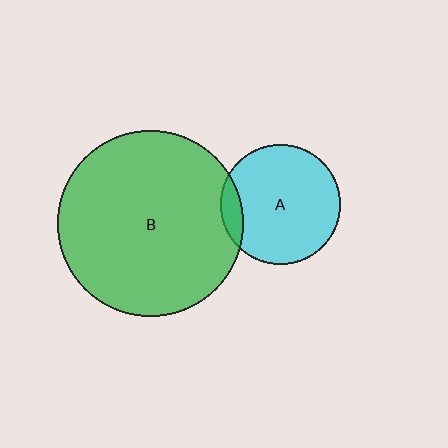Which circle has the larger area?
Circle B (green).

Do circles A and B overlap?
Yes.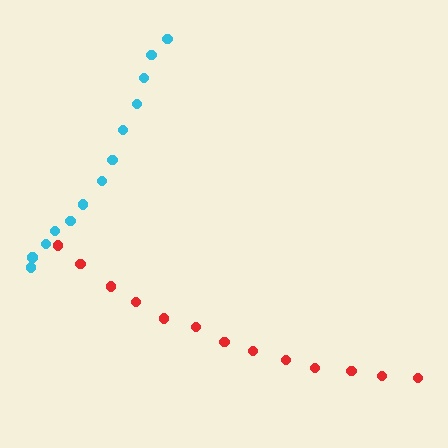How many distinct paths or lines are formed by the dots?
There are 2 distinct paths.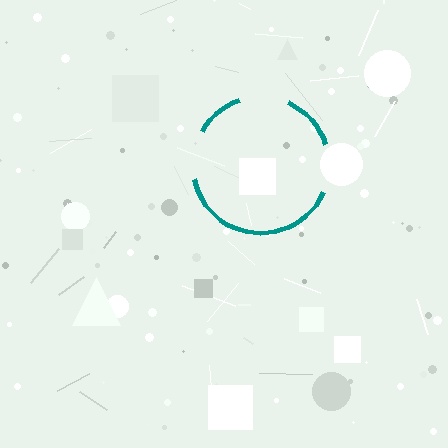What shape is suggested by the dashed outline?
The dashed outline suggests a circle.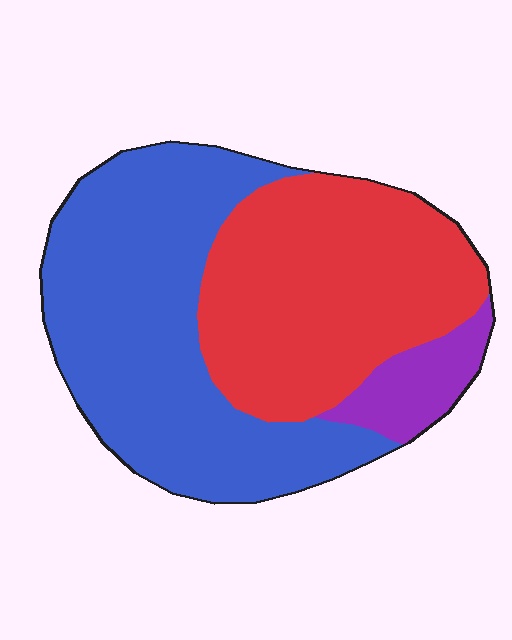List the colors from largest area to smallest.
From largest to smallest: blue, red, purple.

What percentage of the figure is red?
Red covers around 40% of the figure.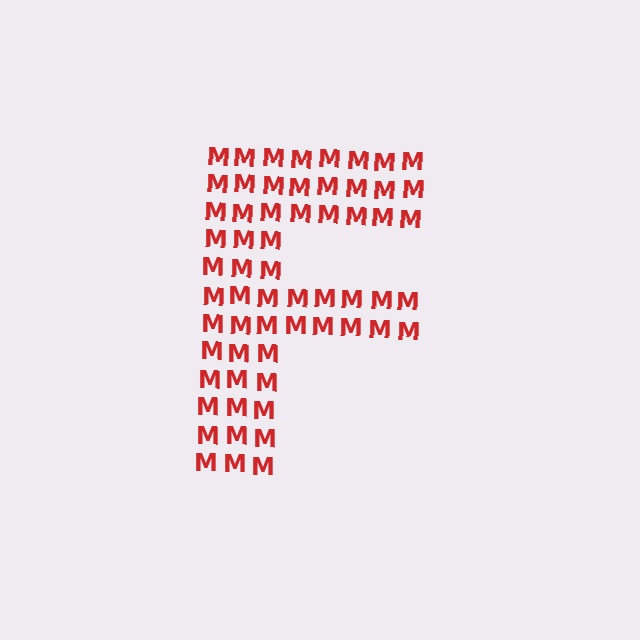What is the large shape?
The large shape is the letter F.